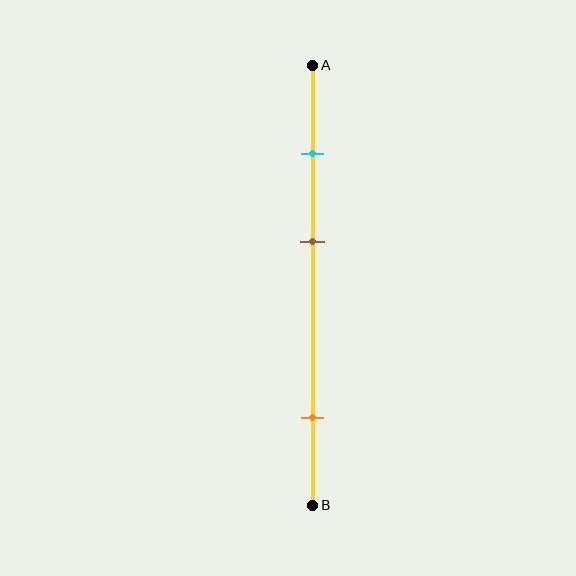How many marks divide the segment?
There are 3 marks dividing the segment.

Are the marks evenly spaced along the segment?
No, the marks are not evenly spaced.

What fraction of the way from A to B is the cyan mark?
The cyan mark is approximately 20% (0.2) of the way from A to B.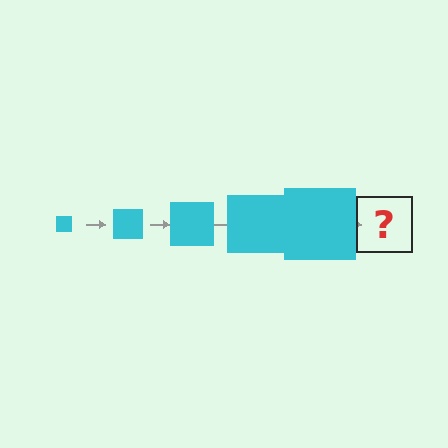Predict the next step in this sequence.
The next step is a cyan square, larger than the previous one.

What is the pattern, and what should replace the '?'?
The pattern is that the square gets progressively larger each step. The '?' should be a cyan square, larger than the previous one.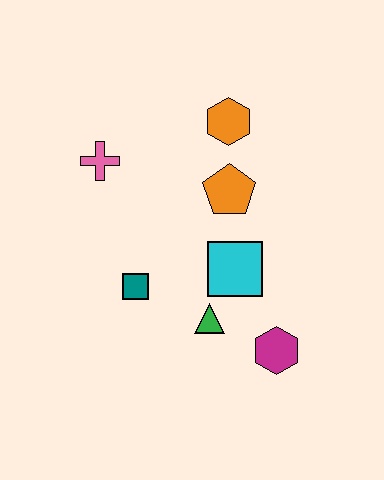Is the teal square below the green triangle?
No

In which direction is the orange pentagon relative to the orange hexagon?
The orange pentagon is below the orange hexagon.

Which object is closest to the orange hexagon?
The orange pentagon is closest to the orange hexagon.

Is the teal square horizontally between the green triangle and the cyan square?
No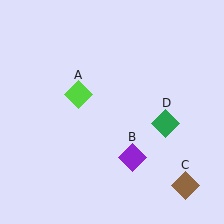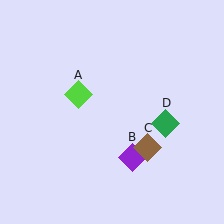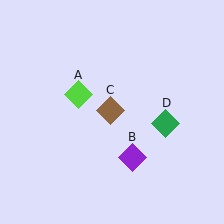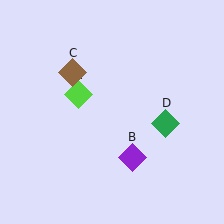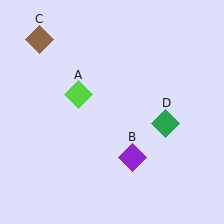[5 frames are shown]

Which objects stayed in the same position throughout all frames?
Lime diamond (object A) and purple diamond (object B) and green diamond (object D) remained stationary.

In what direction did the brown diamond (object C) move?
The brown diamond (object C) moved up and to the left.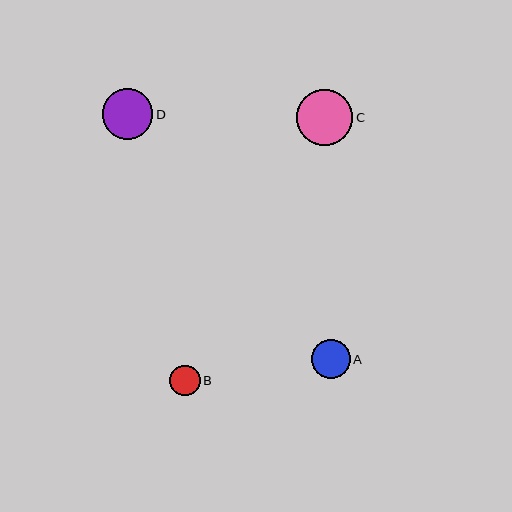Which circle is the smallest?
Circle B is the smallest with a size of approximately 31 pixels.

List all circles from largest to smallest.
From largest to smallest: C, D, A, B.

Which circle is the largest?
Circle C is the largest with a size of approximately 56 pixels.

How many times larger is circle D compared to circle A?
Circle D is approximately 1.3 times the size of circle A.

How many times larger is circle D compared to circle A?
Circle D is approximately 1.3 times the size of circle A.